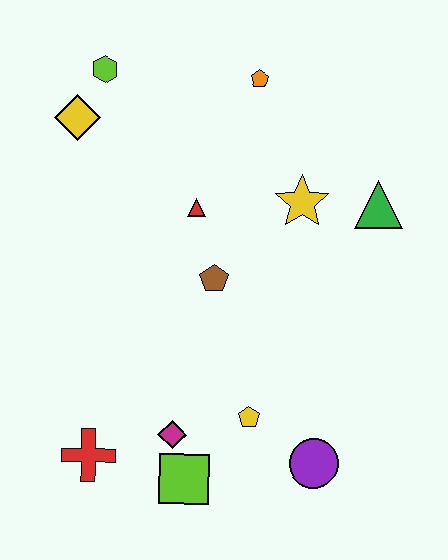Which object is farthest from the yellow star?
The red cross is farthest from the yellow star.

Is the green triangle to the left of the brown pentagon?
No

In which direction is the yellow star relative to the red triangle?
The yellow star is to the right of the red triangle.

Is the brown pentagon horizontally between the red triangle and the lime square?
No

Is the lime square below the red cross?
Yes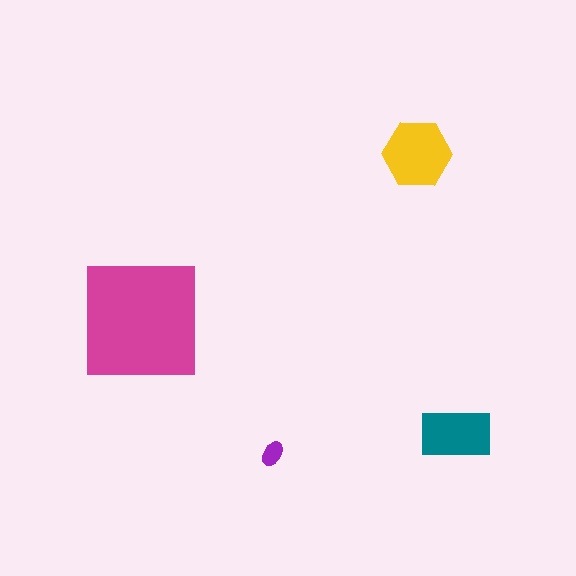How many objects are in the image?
There are 4 objects in the image.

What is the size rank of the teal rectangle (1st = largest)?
3rd.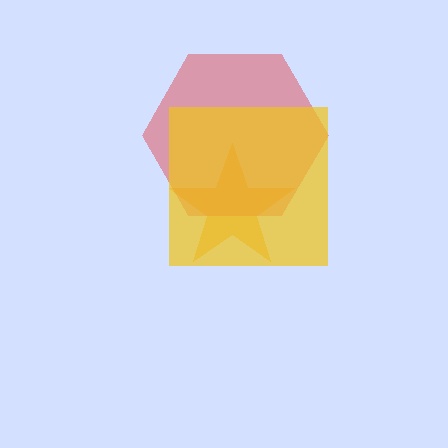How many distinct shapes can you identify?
There are 3 distinct shapes: an orange star, a red hexagon, a yellow square.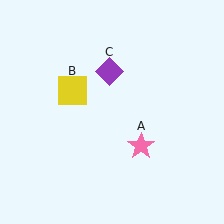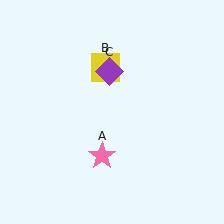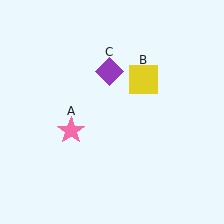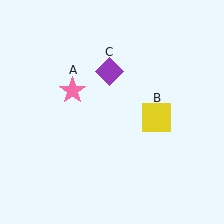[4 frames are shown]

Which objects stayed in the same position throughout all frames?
Purple diamond (object C) remained stationary.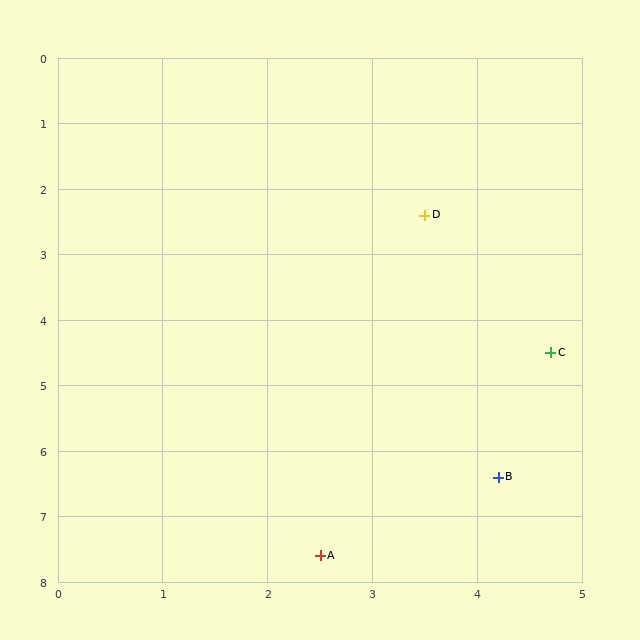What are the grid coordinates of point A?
Point A is at approximately (2.5, 7.6).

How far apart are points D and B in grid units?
Points D and B are about 4.1 grid units apart.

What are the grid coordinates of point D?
Point D is at approximately (3.5, 2.4).